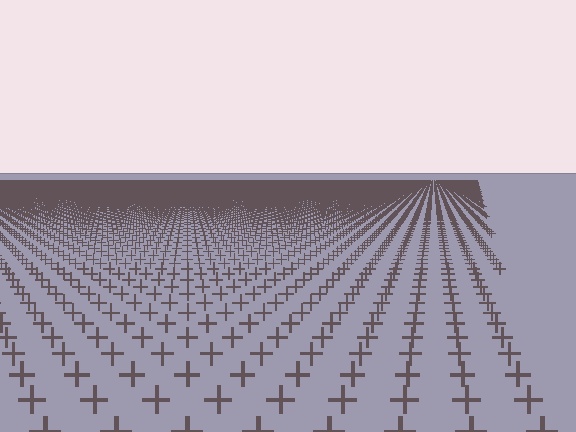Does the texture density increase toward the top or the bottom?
Density increases toward the top.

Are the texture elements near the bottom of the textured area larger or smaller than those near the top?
Larger. Near the bottom, elements are closer to the viewer and appear at a bigger on-screen size.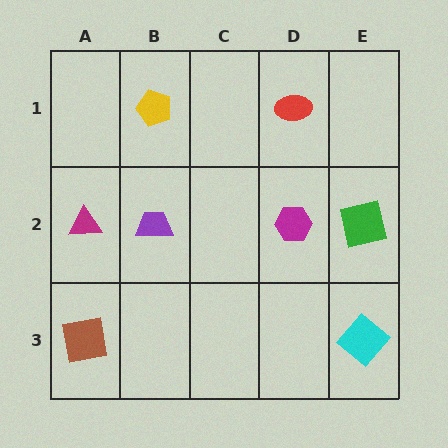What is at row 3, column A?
A brown square.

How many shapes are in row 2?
4 shapes.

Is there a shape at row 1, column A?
No, that cell is empty.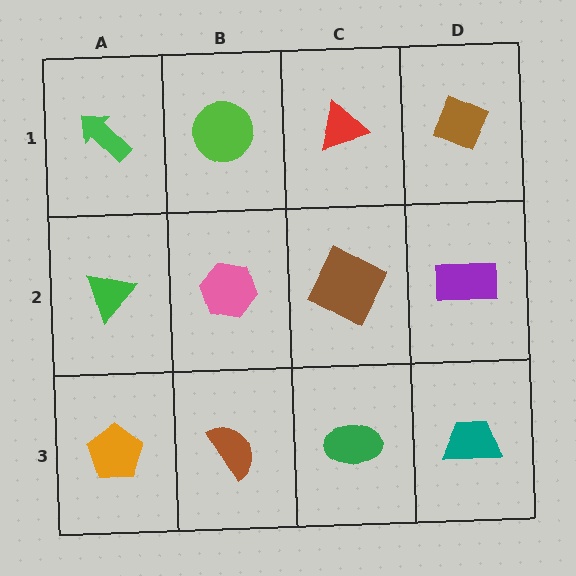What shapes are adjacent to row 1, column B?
A pink hexagon (row 2, column B), a green arrow (row 1, column A), a red triangle (row 1, column C).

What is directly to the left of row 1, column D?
A red triangle.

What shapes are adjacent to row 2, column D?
A brown diamond (row 1, column D), a teal trapezoid (row 3, column D), a brown square (row 2, column C).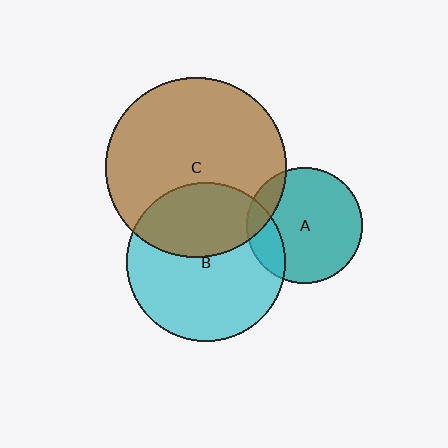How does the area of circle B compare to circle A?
Approximately 1.9 times.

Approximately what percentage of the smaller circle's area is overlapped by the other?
Approximately 20%.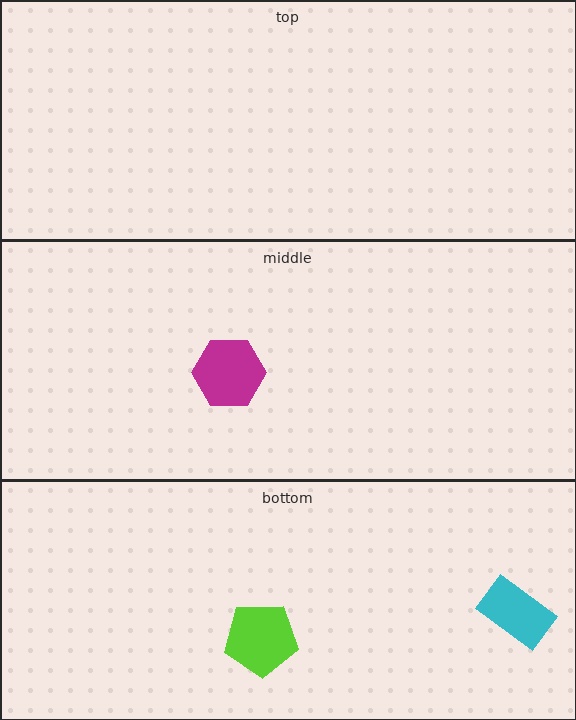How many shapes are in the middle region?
1.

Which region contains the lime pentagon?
The bottom region.